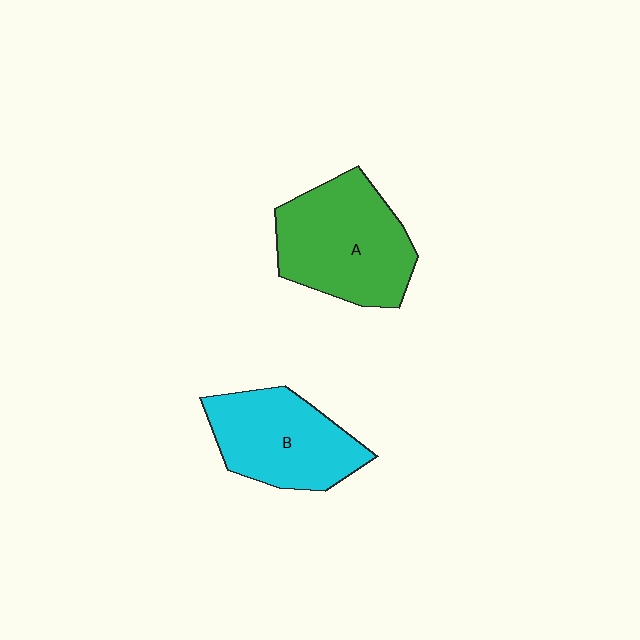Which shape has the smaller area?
Shape B (cyan).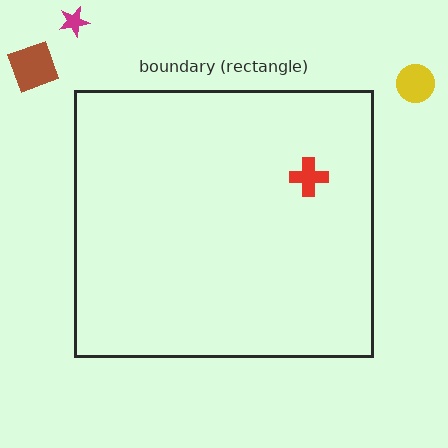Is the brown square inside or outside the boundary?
Outside.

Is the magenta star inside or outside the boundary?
Outside.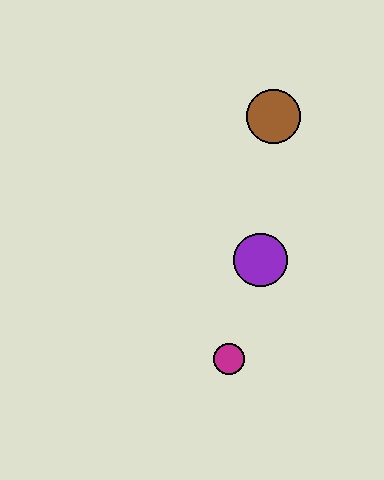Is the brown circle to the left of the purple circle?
No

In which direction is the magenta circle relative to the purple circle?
The magenta circle is below the purple circle.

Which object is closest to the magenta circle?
The purple circle is closest to the magenta circle.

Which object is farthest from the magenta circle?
The brown circle is farthest from the magenta circle.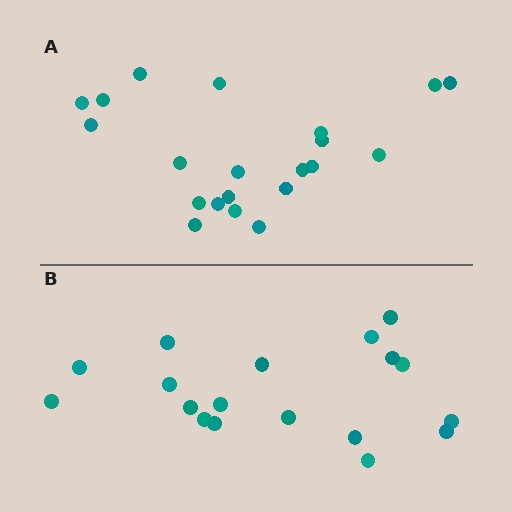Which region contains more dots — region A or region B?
Region A (the top region) has more dots.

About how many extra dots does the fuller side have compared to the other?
Region A has just a few more — roughly 2 or 3 more dots than region B.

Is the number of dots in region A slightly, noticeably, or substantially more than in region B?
Region A has only slightly more — the two regions are fairly close. The ratio is roughly 1.2 to 1.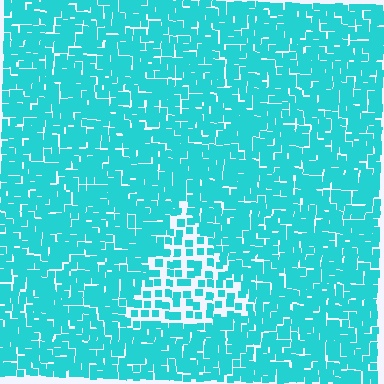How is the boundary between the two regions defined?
The boundary is defined by a change in element density (approximately 2.1x ratio). All elements are the same color, size, and shape.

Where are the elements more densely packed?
The elements are more densely packed outside the triangle boundary.